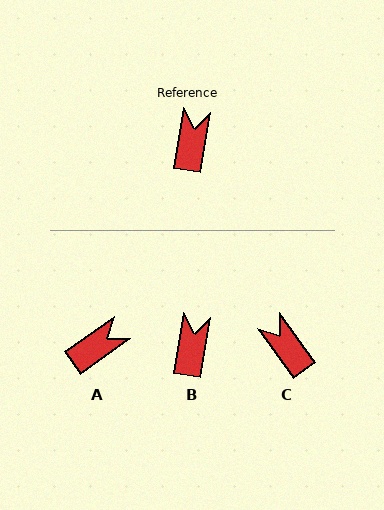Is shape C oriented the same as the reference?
No, it is off by about 45 degrees.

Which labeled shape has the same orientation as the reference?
B.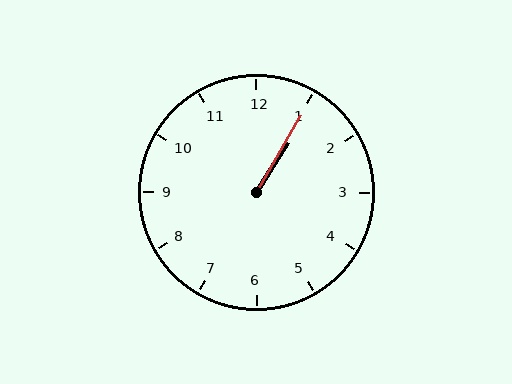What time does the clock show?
1:05.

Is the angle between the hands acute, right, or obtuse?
It is acute.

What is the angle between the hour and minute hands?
Approximately 2 degrees.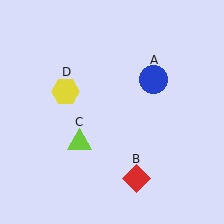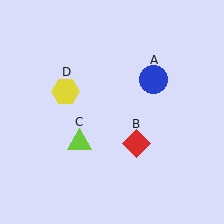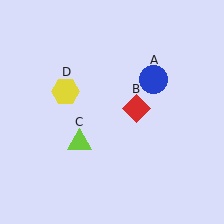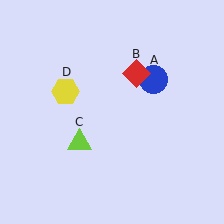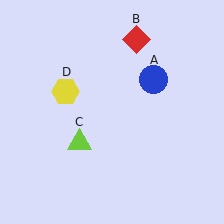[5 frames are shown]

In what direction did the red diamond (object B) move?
The red diamond (object B) moved up.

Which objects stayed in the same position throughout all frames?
Blue circle (object A) and lime triangle (object C) and yellow hexagon (object D) remained stationary.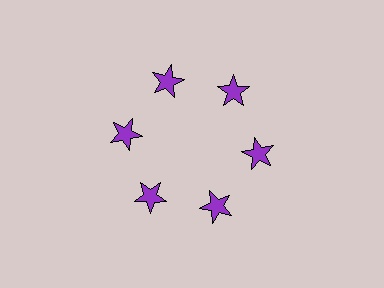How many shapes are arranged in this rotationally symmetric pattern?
There are 6 shapes, arranged in 6 groups of 1.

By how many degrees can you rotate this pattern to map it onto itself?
The pattern maps onto itself every 60 degrees of rotation.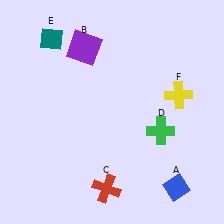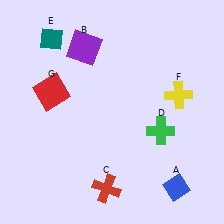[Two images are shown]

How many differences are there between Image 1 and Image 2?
There is 1 difference between the two images.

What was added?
A red square (G) was added in Image 2.